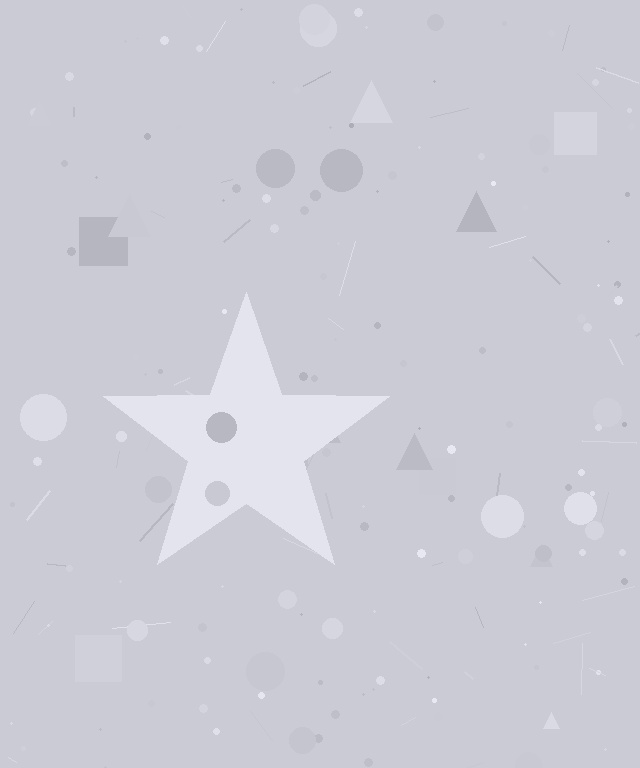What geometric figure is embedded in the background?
A star is embedded in the background.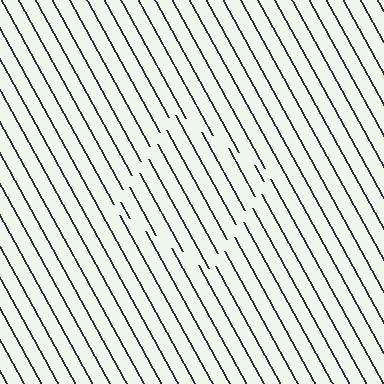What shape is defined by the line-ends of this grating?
An illusory square. The interior of the shape contains the same grating, shifted by half a period — the contour is defined by the phase discontinuity where line-ends from the inner and outer gratings abut.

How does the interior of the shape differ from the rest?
The interior of the shape contains the same grating, shifted by half a period — the contour is defined by the phase discontinuity where line-ends from the inner and outer gratings abut.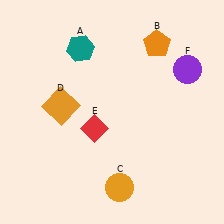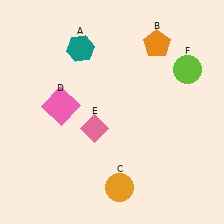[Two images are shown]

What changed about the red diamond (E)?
In Image 1, E is red. In Image 2, it changed to pink.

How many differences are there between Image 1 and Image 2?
There are 3 differences between the two images.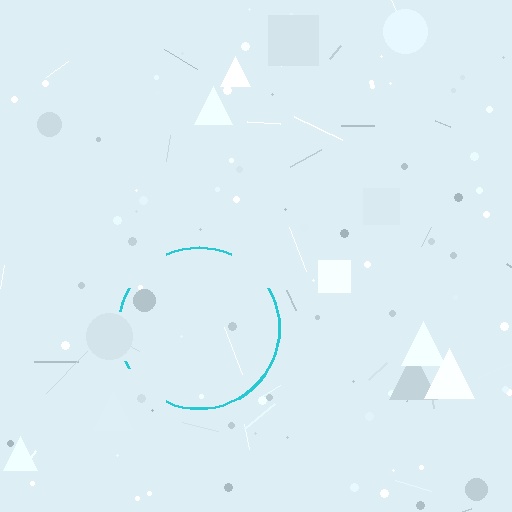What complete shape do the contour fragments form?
The contour fragments form a circle.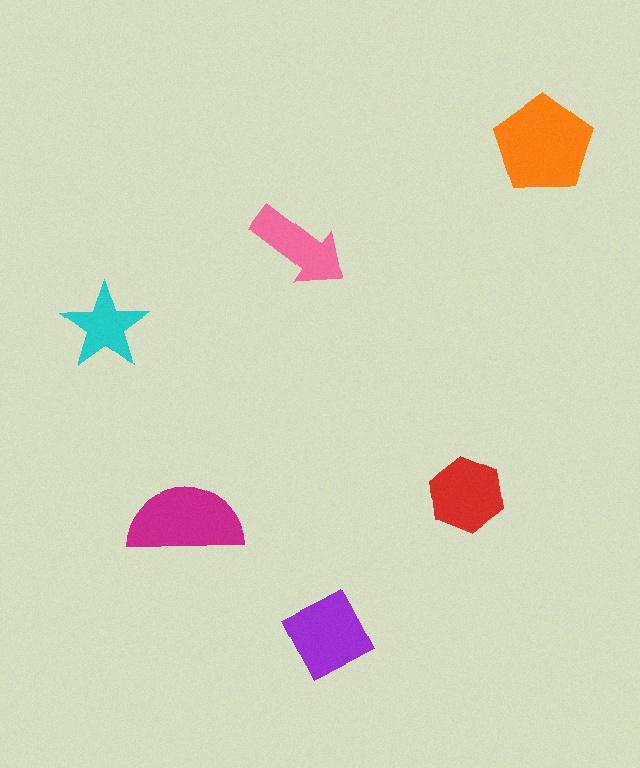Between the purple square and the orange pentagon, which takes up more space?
The orange pentagon.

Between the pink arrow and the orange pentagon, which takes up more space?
The orange pentagon.